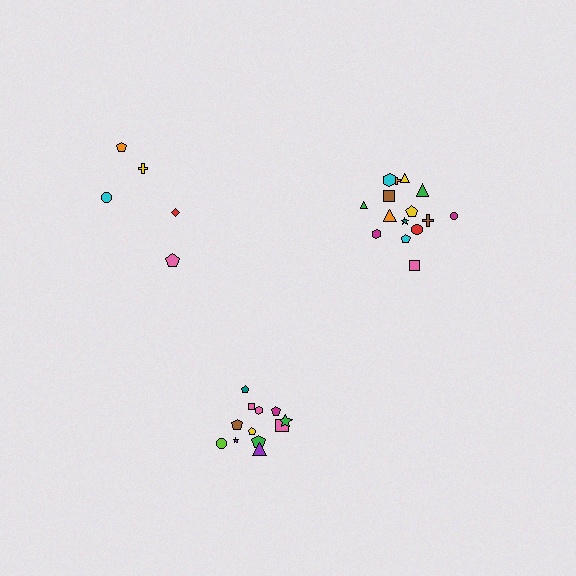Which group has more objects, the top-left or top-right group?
The top-right group.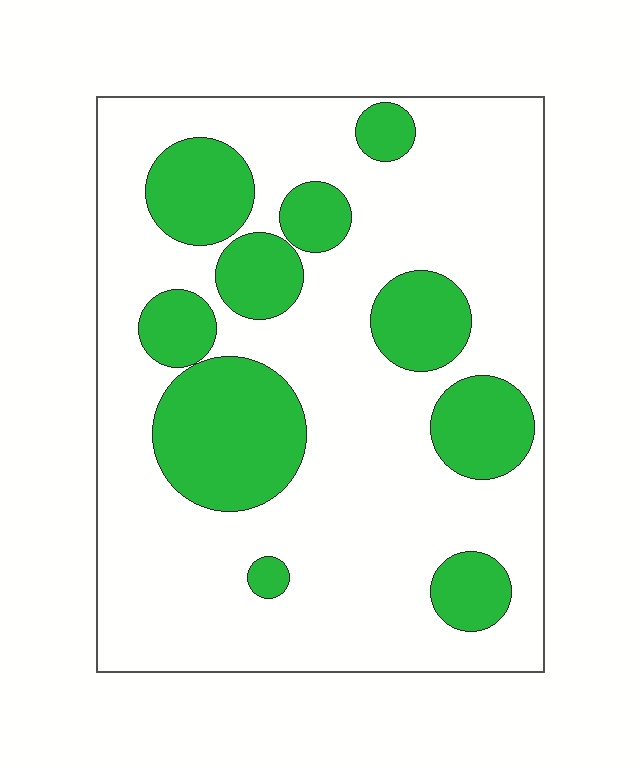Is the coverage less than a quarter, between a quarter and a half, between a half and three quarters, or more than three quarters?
Between a quarter and a half.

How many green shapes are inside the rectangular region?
10.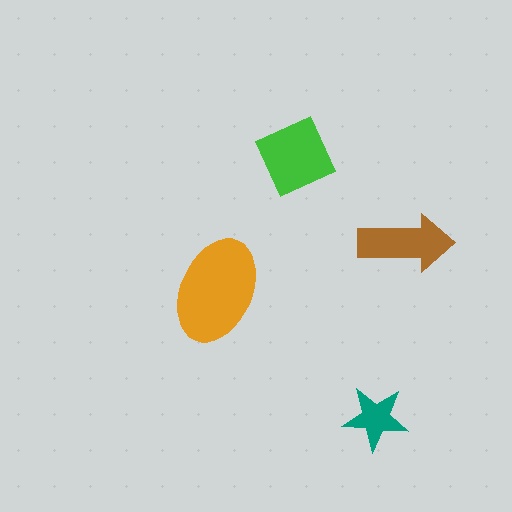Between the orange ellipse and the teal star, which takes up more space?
The orange ellipse.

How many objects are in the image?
There are 4 objects in the image.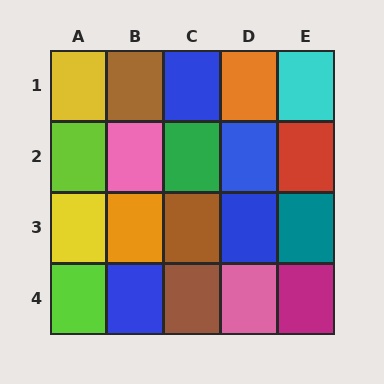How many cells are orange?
2 cells are orange.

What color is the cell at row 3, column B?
Orange.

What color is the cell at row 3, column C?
Brown.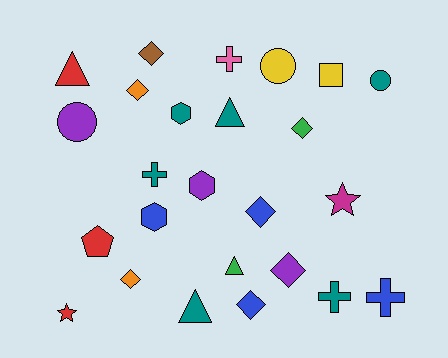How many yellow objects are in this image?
There are 2 yellow objects.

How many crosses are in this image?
There are 4 crosses.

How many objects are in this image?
There are 25 objects.